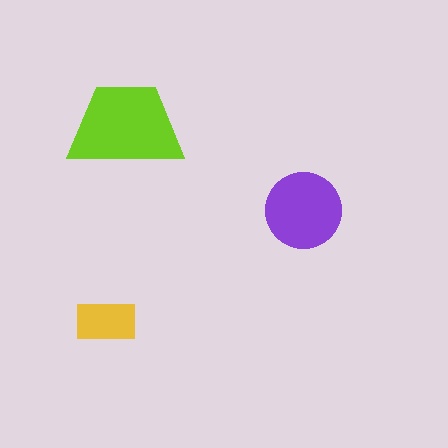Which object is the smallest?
The yellow rectangle.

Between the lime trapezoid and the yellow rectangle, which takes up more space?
The lime trapezoid.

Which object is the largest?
The lime trapezoid.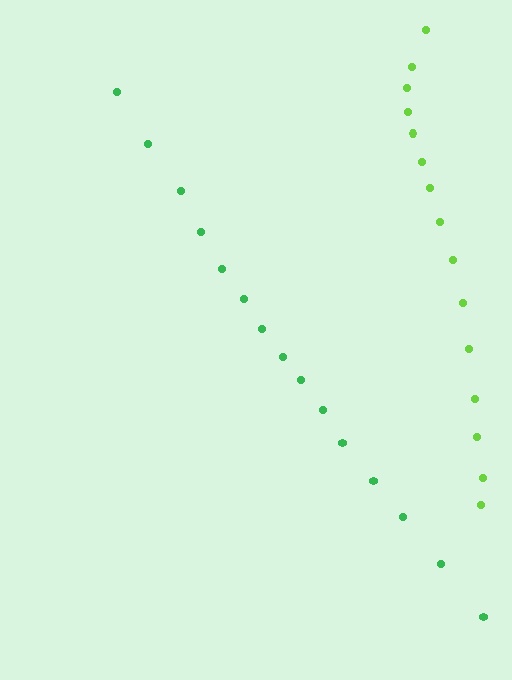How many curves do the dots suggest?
There are 2 distinct paths.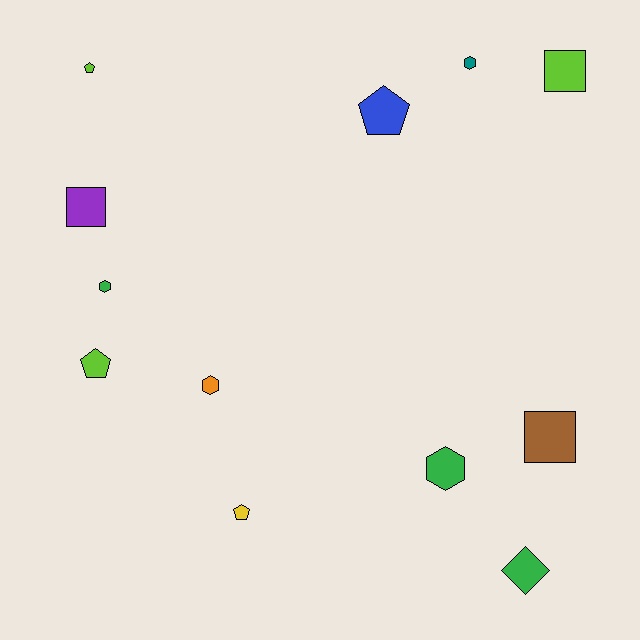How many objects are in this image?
There are 12 objects.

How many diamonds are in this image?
There is 1 diamond.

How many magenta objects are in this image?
There are no magenta objects.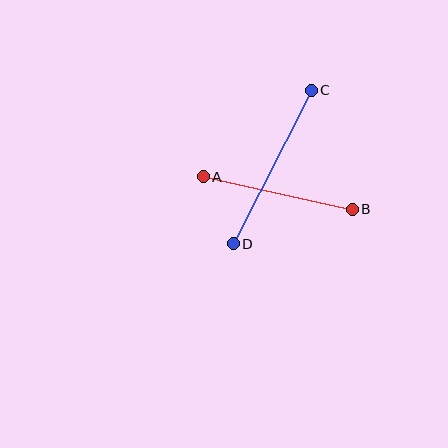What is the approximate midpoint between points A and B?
The midpoint is at approximately (278, 193) pixels.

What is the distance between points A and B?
The distance is approximately 153 pixels.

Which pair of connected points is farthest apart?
Points C and D are farthest apart.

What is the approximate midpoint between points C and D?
The midpoint is at approximately (272, 167) pixels.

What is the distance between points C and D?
The distance is approximately 172 pixels.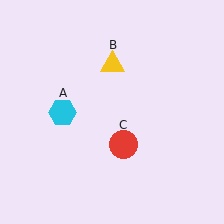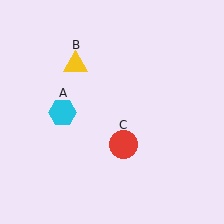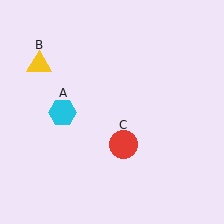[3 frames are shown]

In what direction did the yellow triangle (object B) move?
The yellow triangle (object B) moved left.